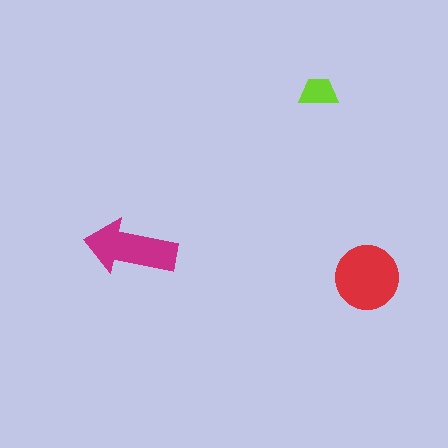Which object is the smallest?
The lime trapezoid.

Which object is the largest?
The red circle.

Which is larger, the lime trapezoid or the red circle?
The red circle.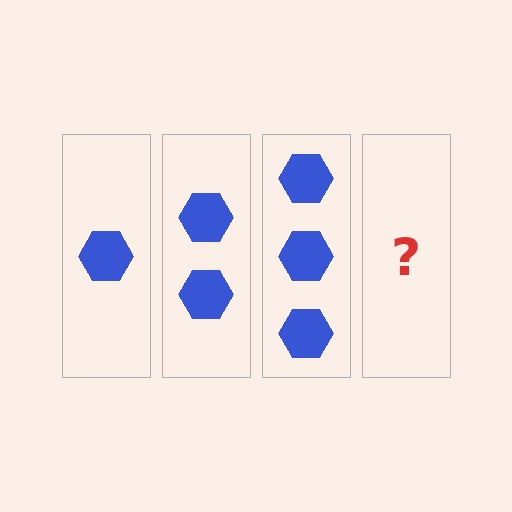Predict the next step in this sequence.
The next step is 4 hexagons.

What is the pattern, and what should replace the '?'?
The pattern is that each step adds one more hexagon. The '?' should be 4 hexagons.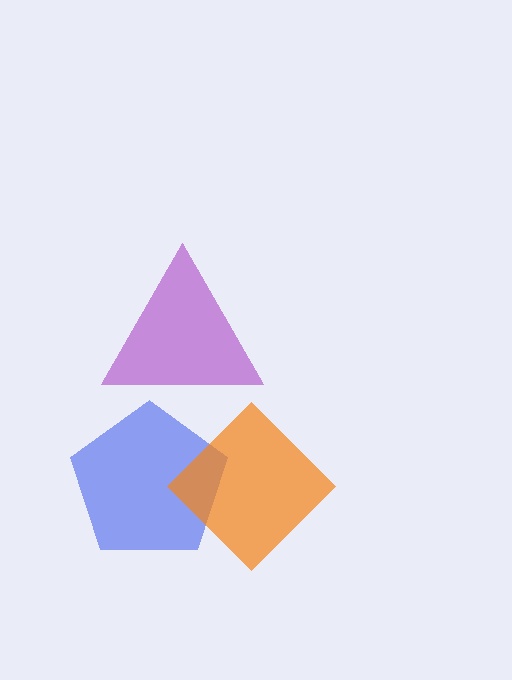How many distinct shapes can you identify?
There are 3 distinct shapes: a purple triangle, a blue pentagon, an orange diamond.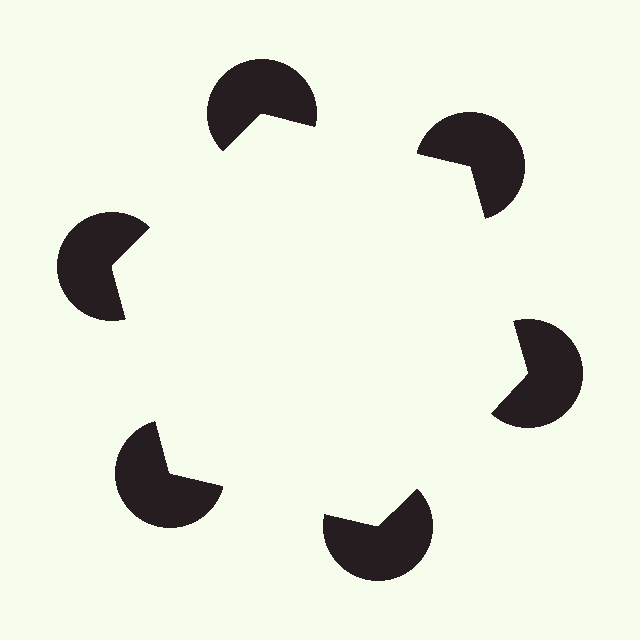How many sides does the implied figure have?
6 sides.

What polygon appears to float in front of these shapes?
An illusory hexagon — its edges are inferred from the aligned wedge cuts in the pac-man discs, not physically drawn.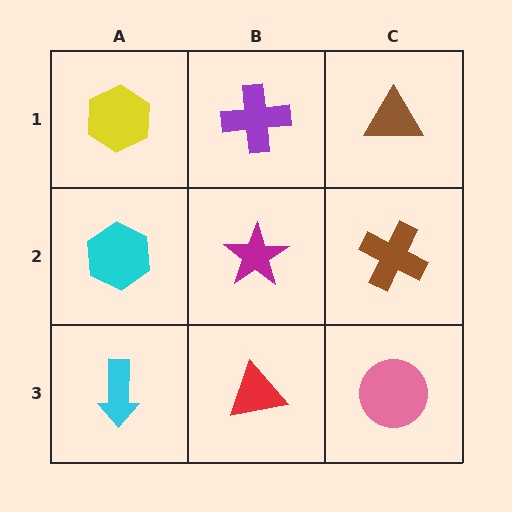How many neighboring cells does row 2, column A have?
3.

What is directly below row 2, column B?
A red triangle.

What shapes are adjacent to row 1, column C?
A brown cross (row 2, column C), a purple cross (row 1, column B).